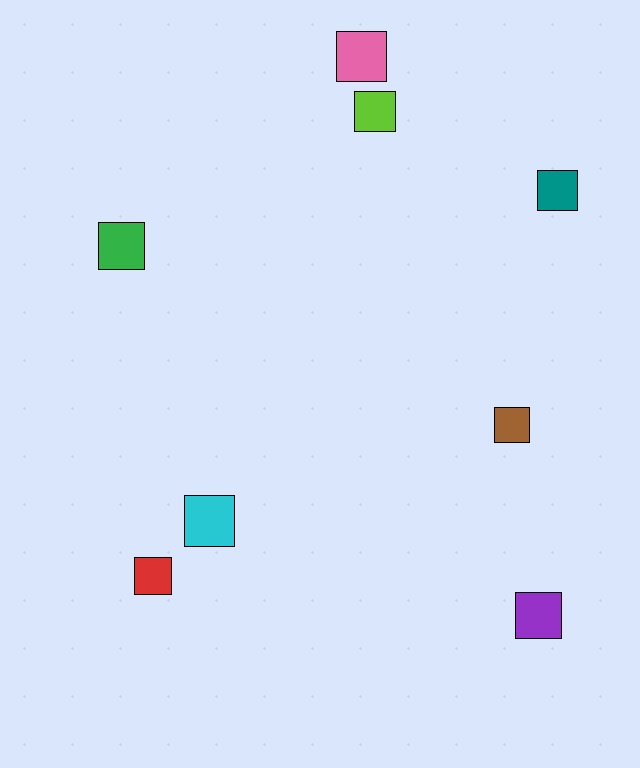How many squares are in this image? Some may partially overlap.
There are 8 squares.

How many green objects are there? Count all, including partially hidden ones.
There is 1 green object.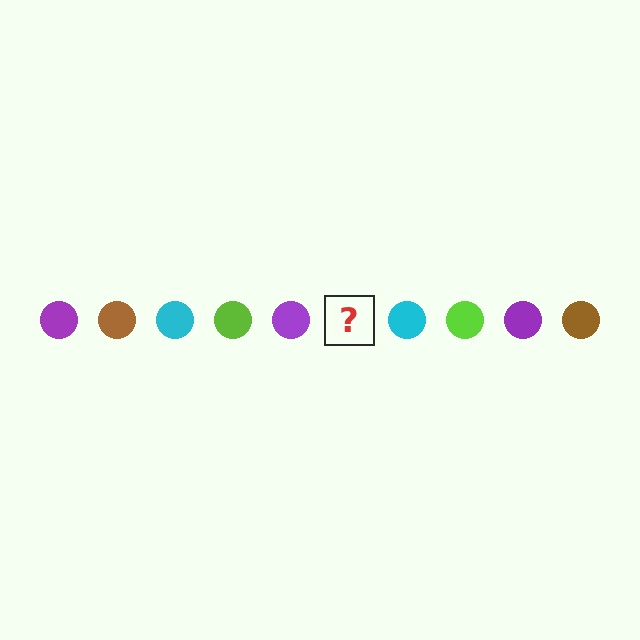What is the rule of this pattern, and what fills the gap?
The rule is that the pattern cycles through purple, brown, cyan, lime circles. The gap should be filled with a brown circle.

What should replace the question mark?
The question mark should be replaced with a brown circle.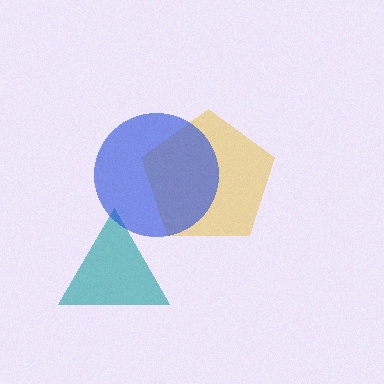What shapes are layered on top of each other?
The layered shapes are: a teal triangle, a yellow pentagon, a blue circle.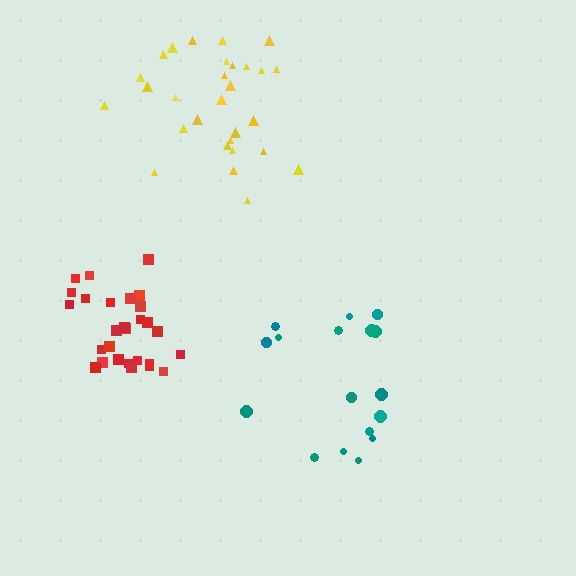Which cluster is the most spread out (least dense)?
Teal.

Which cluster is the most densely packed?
Red.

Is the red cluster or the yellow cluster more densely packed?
Red.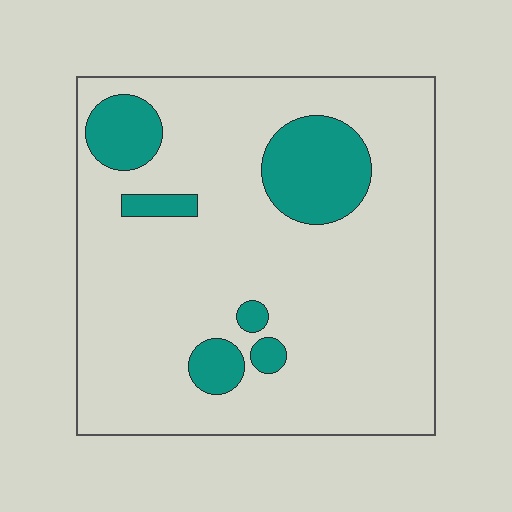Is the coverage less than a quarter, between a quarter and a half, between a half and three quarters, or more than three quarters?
Less than a quarter.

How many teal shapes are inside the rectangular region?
6.